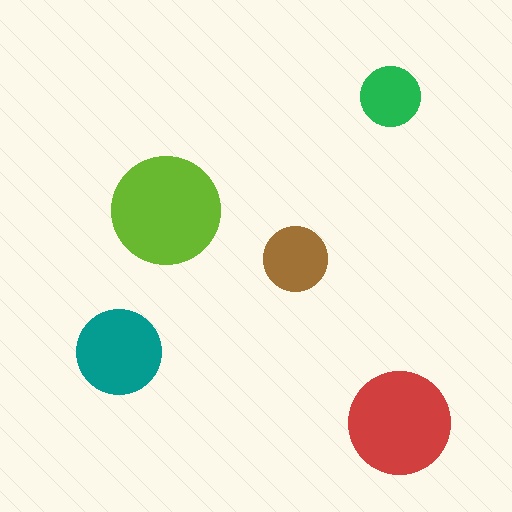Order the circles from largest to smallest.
the lime one, the red one, the teal one, the brown one, the green one.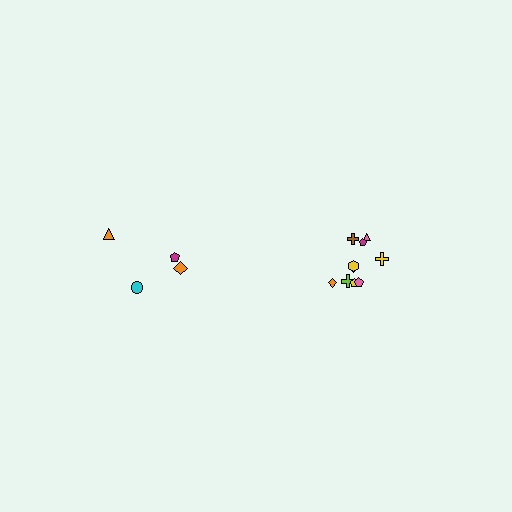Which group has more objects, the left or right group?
The right group.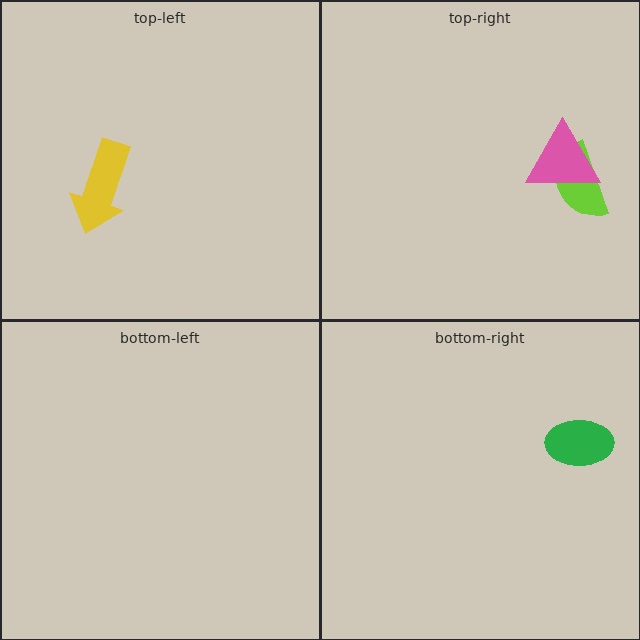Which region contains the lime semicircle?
The top-right region.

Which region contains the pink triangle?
The top-right region.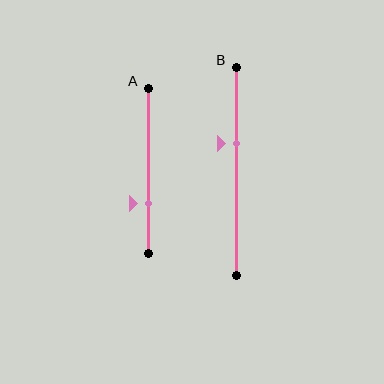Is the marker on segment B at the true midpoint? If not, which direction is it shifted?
No, the marker on segment B is shifted upward by about 13% of the segment length.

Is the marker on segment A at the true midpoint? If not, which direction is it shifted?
No, the marker on segment A is shifted downward by about 20% of the segment length.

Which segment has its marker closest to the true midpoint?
Segment B has its marker closest to the true midpoint.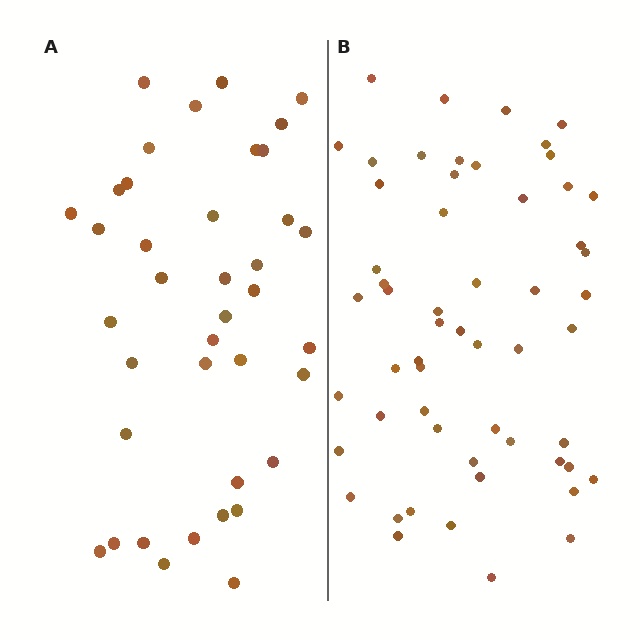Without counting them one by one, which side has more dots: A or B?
Region B (the right region) has more dots.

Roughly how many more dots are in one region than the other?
Region B has approximately 15 more dots than region A.